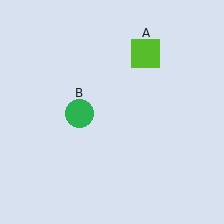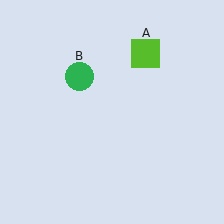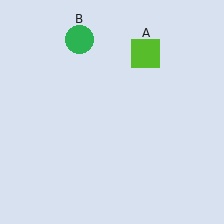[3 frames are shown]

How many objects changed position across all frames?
1 object changed position: green circle (object B).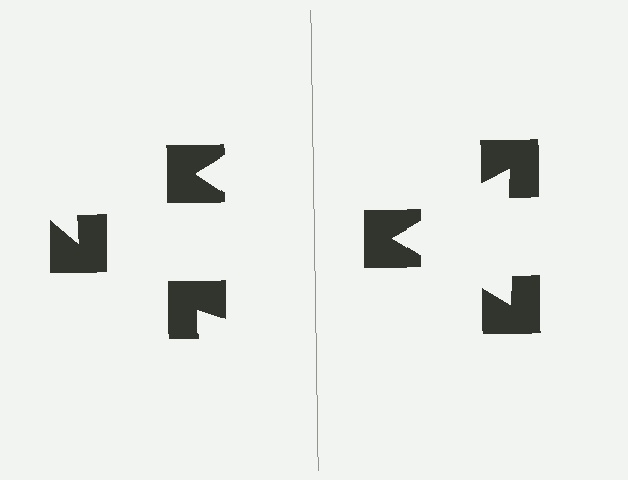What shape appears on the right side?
An illusory triangle.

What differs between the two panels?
The notched squares are positioned identically on both sides; only the wedge orientations differ. On the right they align to a triangle; on the left they are misaligned.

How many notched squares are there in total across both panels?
6 — 3 on each side.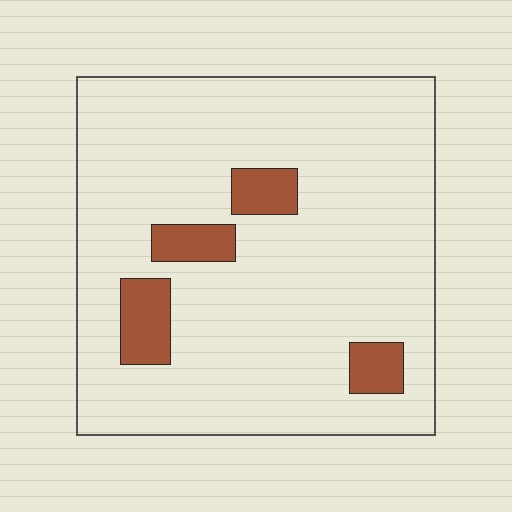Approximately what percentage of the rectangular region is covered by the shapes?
Approximately 10%.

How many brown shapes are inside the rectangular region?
4.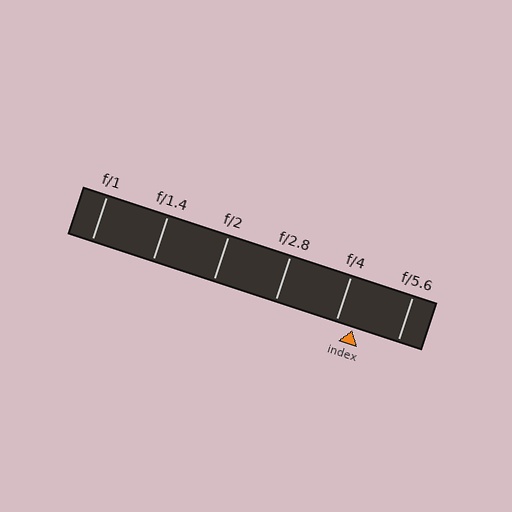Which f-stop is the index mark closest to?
The index mark is closest to f/4.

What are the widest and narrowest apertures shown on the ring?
The widest aperture shown is f/1 and the narrowest is f/5.6.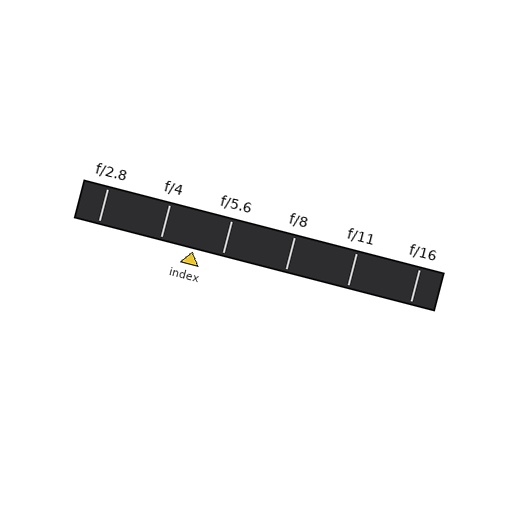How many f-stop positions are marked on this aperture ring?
There are 6 f-stop positions marked.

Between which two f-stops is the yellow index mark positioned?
The index mark is between f/4 and f/5.6.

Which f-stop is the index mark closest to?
The index mark is closest to f/5.6.